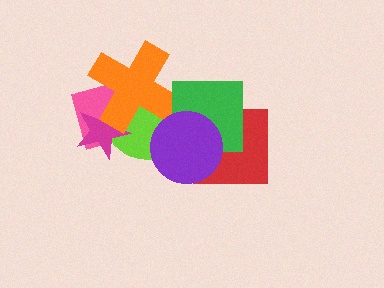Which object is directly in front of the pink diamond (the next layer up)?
The lime ellipse is directly in front of the pink diamond.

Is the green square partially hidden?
Yes, it is partially covered by another shape.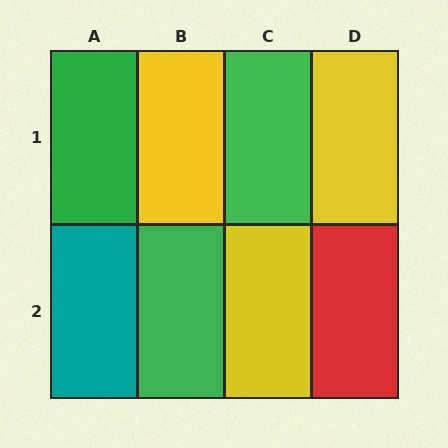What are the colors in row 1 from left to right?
Green, yellow, green, yellow.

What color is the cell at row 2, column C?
Yellow.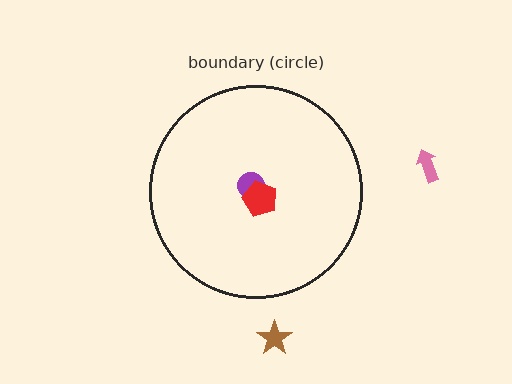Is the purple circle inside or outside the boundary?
Inside.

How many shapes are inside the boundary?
2 inside, 2 outside.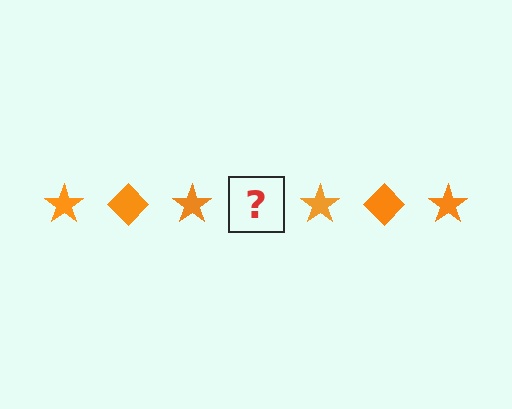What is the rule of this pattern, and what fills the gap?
The rule is that the pattern cycles through star, diamond shapes in orange. The gap should be filled with an orange diamond.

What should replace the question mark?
The question mark should be replaced with an orange diamond.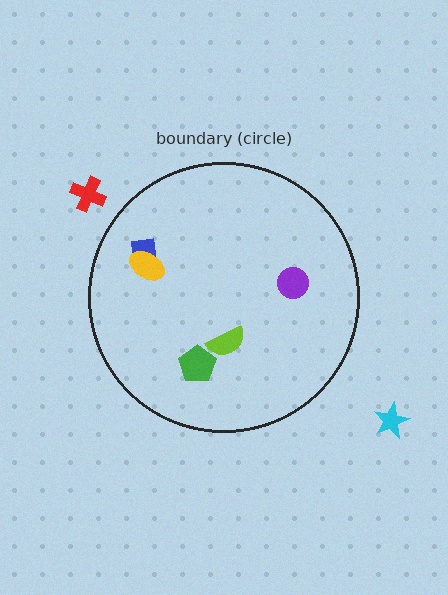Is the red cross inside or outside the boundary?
Outside.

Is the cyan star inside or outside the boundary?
Outside.